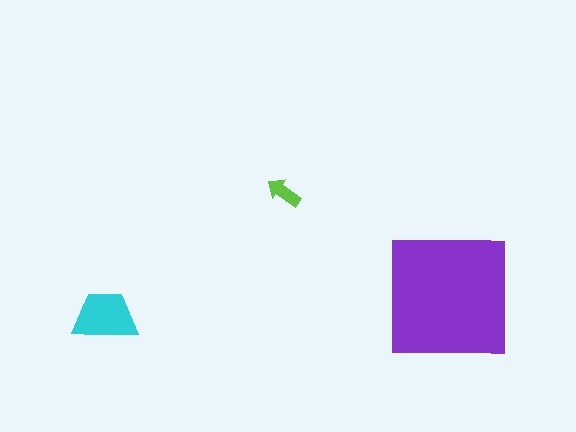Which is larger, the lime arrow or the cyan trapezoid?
The cyan trapezoid.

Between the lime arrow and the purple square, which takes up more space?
The purple square.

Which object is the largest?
The purple square.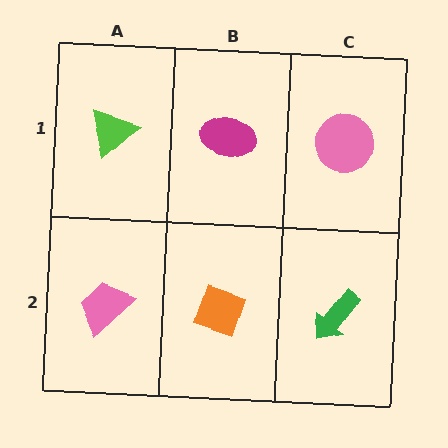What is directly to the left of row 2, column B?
A pink trapezoid.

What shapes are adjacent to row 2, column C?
A pink circle (row 1, column C), an orange diamond (row 2, column B).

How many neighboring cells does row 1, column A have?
2.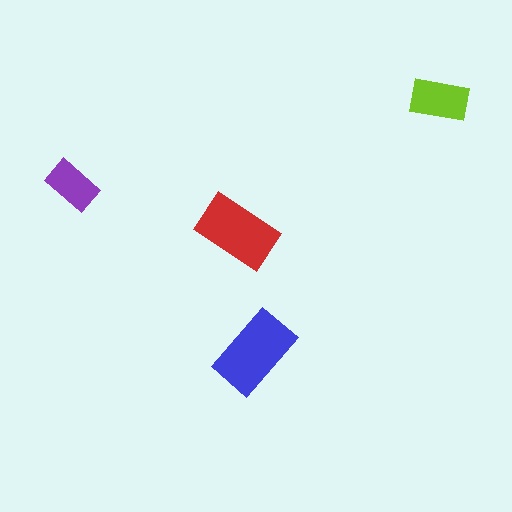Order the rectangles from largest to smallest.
the blue one, the red one, the lime one, the purple one.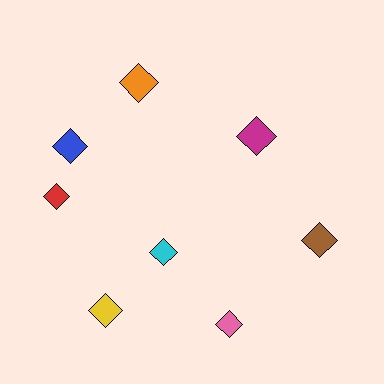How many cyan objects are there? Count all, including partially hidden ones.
There is 1 cyan object.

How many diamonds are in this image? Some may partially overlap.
There are 8 diamonds.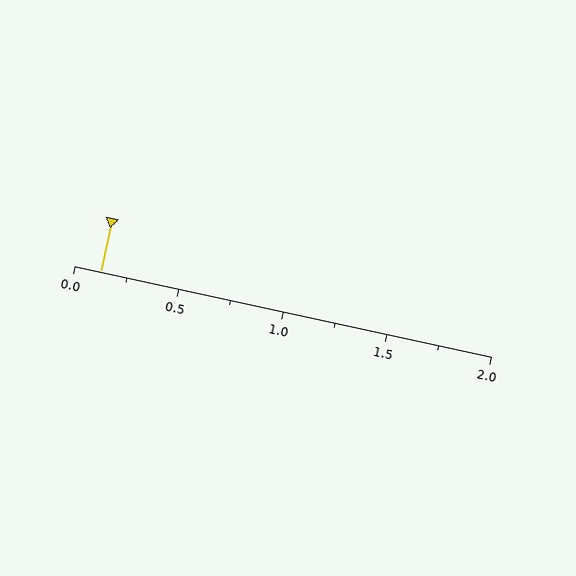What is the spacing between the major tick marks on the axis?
The major ticks are spaced 0.5 apart.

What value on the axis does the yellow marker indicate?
The marker indicates approximately 0.12.